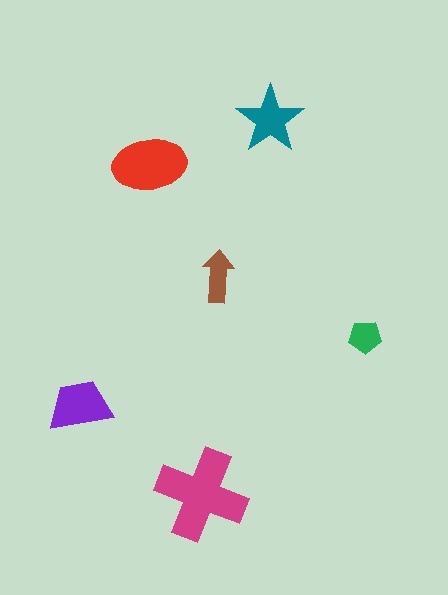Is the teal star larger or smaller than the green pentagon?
Larger.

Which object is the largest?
The magenta cross.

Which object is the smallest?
The green pentagon.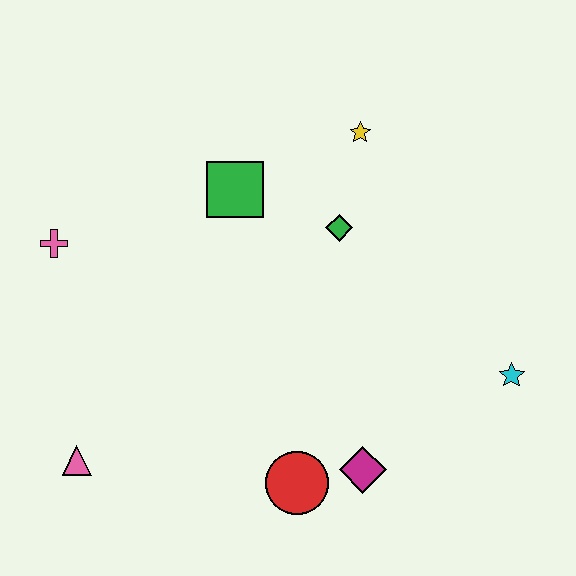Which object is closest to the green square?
The green diamond is closest to the green square.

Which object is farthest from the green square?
The cyan star is farthest from the green square.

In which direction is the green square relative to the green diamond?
The green square is to the left of the green diamond.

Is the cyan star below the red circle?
No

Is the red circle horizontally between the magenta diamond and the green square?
Yes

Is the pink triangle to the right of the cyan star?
No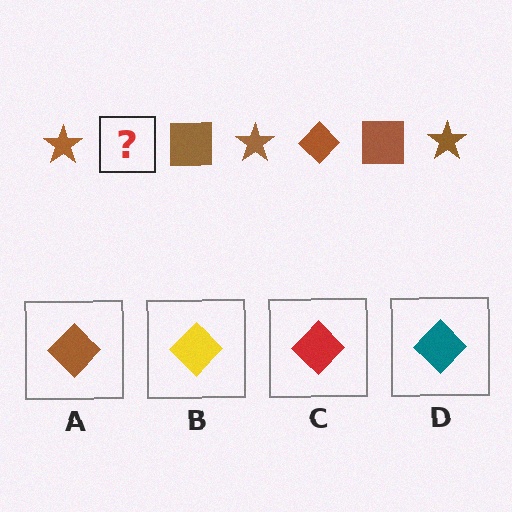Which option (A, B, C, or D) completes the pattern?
A.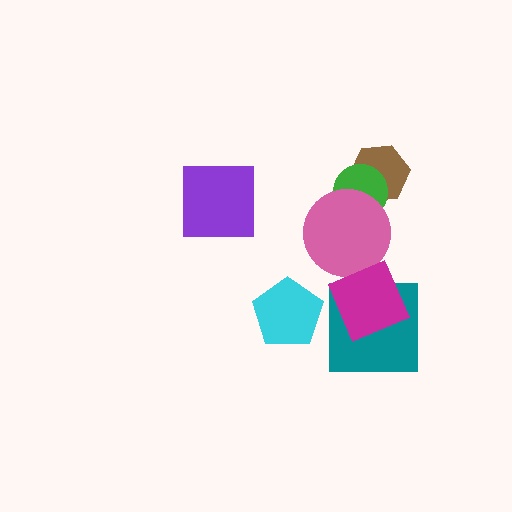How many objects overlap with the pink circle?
2 objects overlap with the pink circle.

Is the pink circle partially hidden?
Yes, it is partially covered by another shape.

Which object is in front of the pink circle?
The magenta diamond is in front of the pink circle.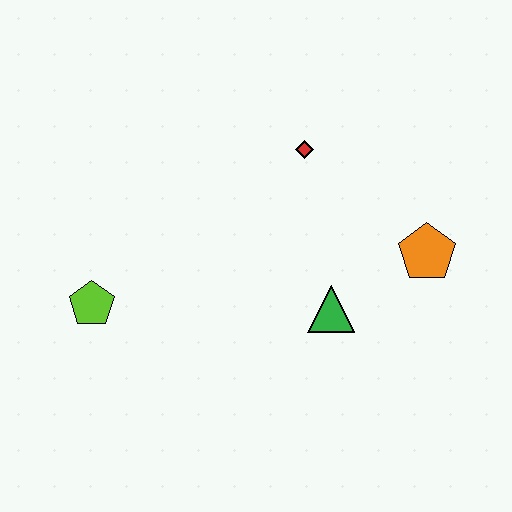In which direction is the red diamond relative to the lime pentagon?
The red diamond is to the right of the lime pentagon.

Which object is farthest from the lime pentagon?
The orange pentagon is farthest from the lime pentagon.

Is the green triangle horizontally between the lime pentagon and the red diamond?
No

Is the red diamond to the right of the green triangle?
No